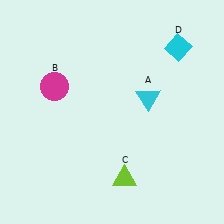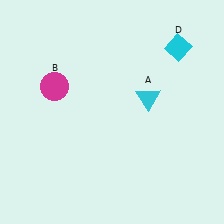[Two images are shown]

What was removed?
The lime triangle (C) was removed in Image 2.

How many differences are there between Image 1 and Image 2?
There is 1 difference between the two images.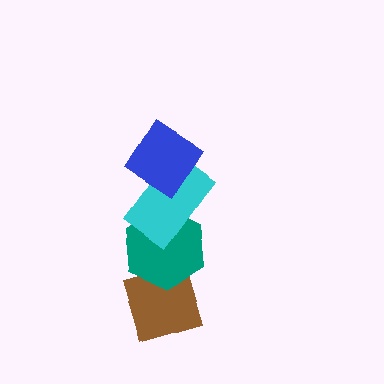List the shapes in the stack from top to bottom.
From top to bottom: the blue diamond, the cyan rectangle, the teal hexagon, the brown diamond.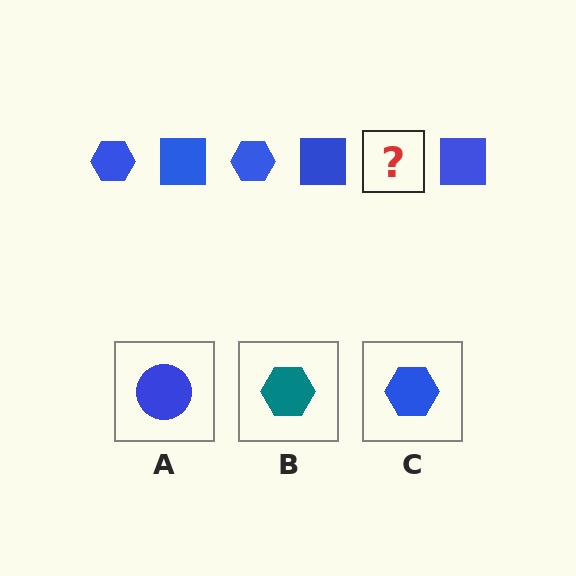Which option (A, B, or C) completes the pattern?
C.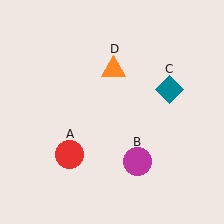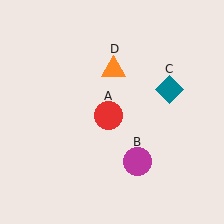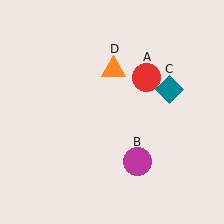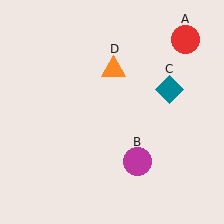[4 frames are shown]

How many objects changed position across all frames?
1 object changed position: red circle (object A).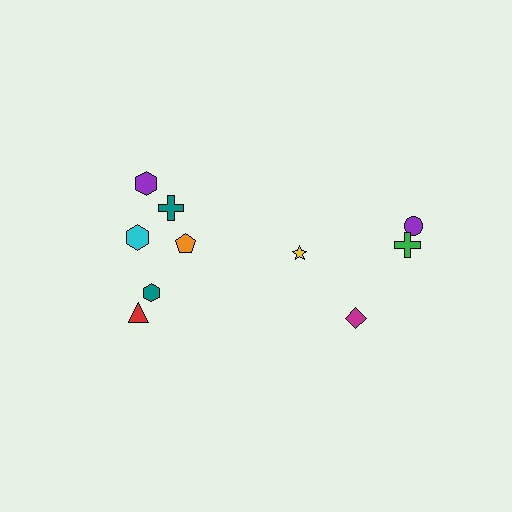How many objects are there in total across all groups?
There are 10 objects.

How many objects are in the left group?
There are 6 objects.